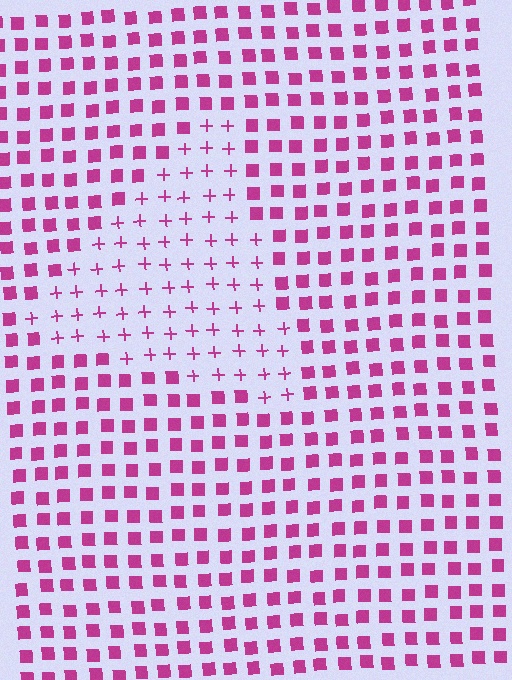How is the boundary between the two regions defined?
The boundary is defined by a change in element shape: plus signs inside vs. squares outside. All elements share the same color and spacing.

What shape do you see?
I see a triangle.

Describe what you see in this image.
The image is filled with small magenta elements arranged in a uniform grid. A triangle-shaped region contains plus signs, while the surrounding area contains squares. The boundary is defined purely by the change in element shape.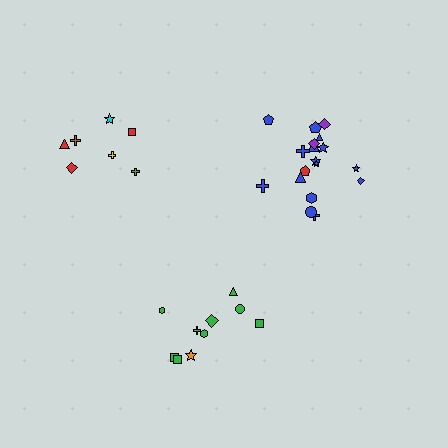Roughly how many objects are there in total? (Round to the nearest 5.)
Roughly 35 objects in total.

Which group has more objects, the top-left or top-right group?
The top-right group.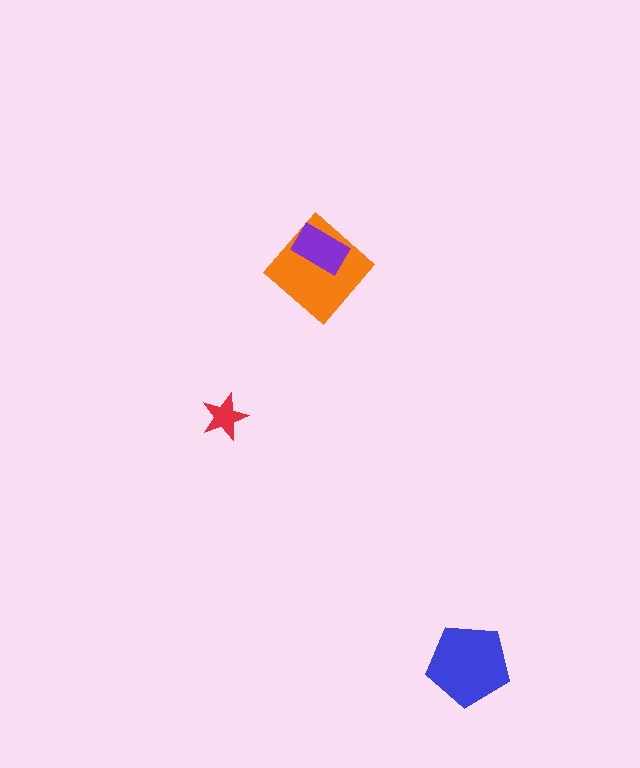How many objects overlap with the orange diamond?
1 object overlaps with the orange diamond.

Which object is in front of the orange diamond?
The purple rectangle is in front of the orange diamond.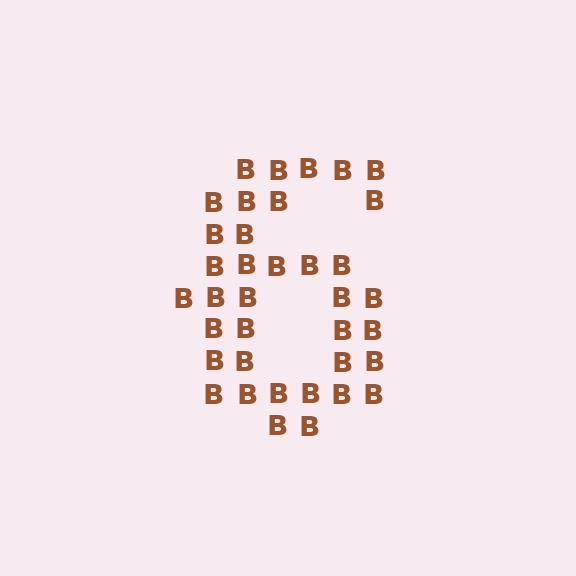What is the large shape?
The large shape is the digit 6.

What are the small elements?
The small elements are letter B's.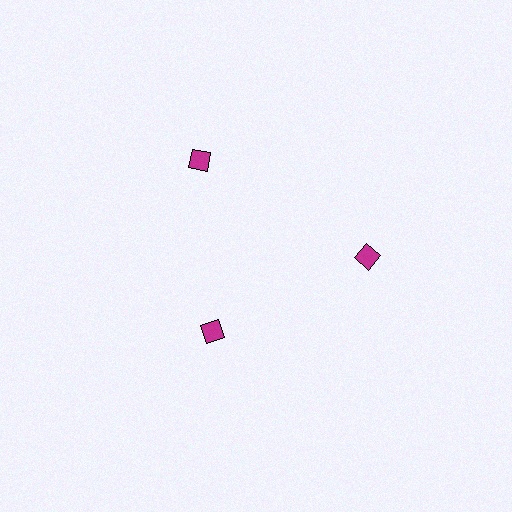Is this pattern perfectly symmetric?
No. The 3 magenta squares are arranged in a ring, but one element near the 7 o'clock position is pulled inward toward the center, breaking the 3-fold rotational symmetry.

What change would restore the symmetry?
The symmetry would be restored by moving it outward, back onto the ring so that all 3 squares sit at equal angles and equal distance from the center.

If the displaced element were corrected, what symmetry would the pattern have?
It would have 3-fold rotational symmetry — the pattern would map onto itself every 120 degrees.